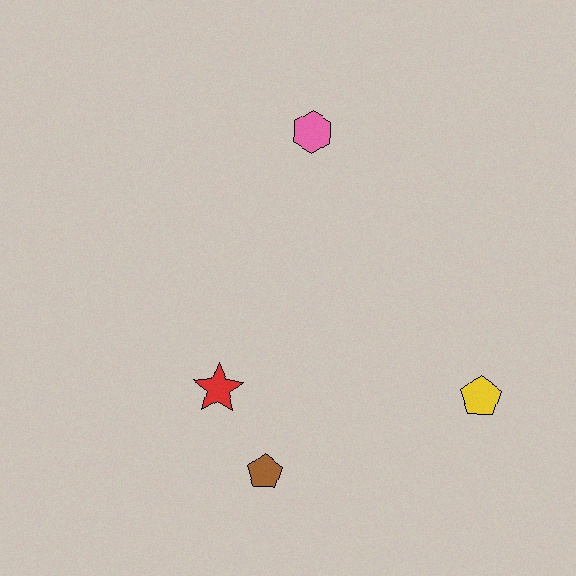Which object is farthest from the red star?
The pink hexagon is farthest from the red star.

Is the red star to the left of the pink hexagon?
Yes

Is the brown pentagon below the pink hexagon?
Yes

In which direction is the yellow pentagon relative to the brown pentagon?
The yellow pentagon is to the right of the brown pentagon.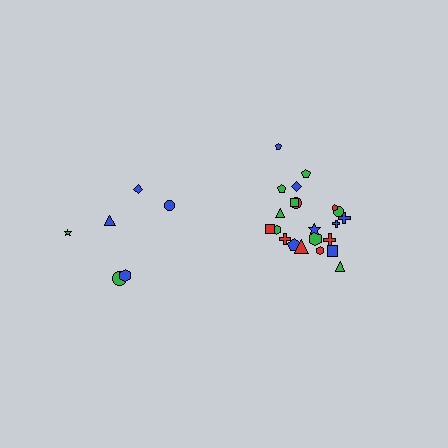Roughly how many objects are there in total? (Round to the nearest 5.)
Roughly 30 objects in total.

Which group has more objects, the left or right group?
The right group.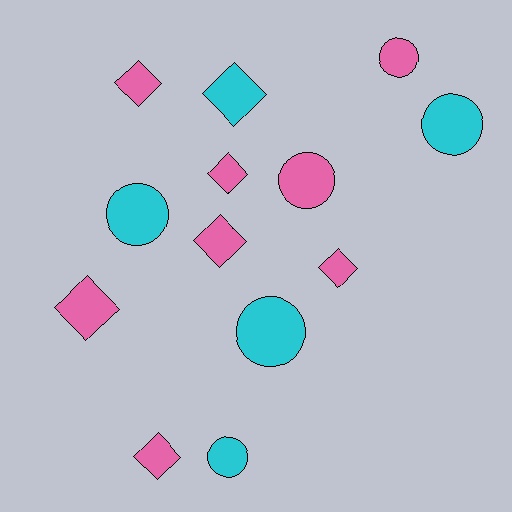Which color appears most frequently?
Pink, with 8 objects.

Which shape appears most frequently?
Diamond, with 7 objects.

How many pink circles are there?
There are 2 pink circles.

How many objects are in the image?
There are 13 objects.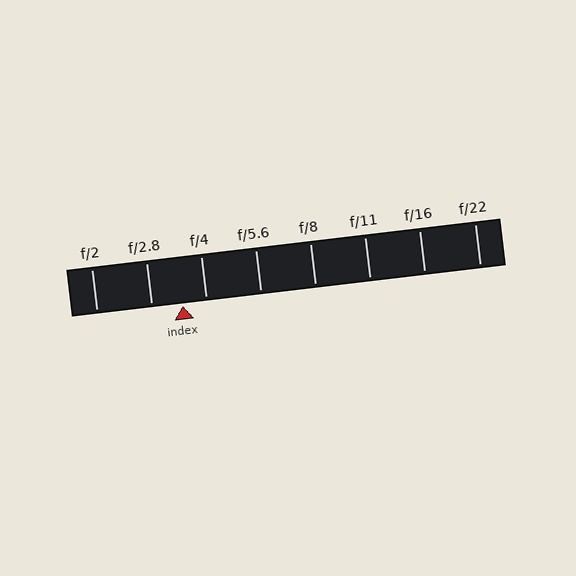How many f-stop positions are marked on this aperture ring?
There are 8 f-stop positions marked.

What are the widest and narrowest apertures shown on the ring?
The widest aperture shown is f/2 and the narrowest is f/22.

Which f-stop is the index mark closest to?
The index mark is closest to f/4.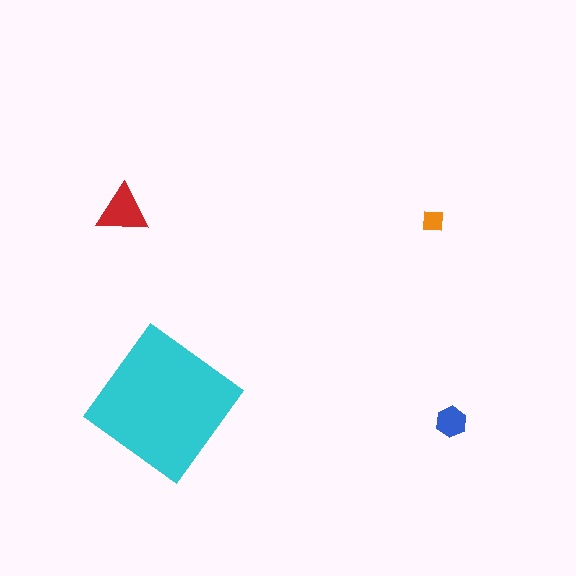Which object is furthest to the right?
The blue hexagon is rightmost.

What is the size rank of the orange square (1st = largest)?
4th.